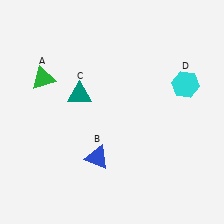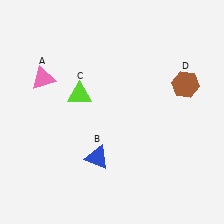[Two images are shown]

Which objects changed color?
A changed from green to pink. C changed from teal to lime. D changed from cyan to brown.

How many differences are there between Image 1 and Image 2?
There are 3 differences between the two images.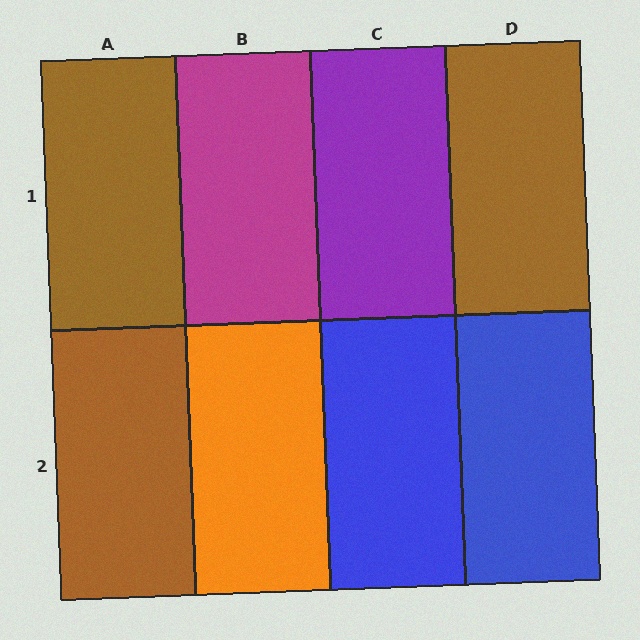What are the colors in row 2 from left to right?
Brown, orange, blue, blue.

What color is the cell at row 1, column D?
Brown.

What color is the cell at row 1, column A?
Brown.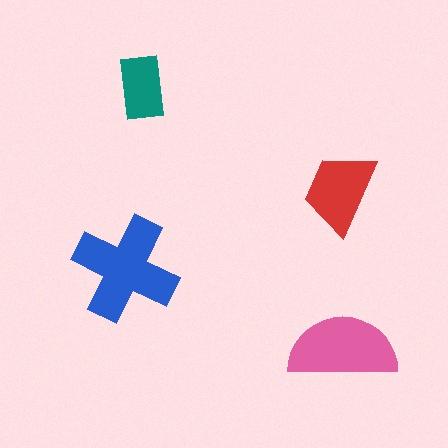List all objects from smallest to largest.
The teal rectangle, the red trapezoid, the pink semicircle, the blue cross.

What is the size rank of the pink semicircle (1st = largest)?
2nd.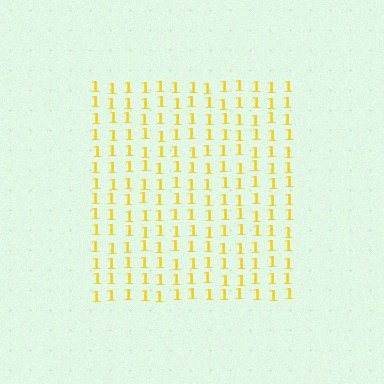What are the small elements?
The small elements are digit 1's.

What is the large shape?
The large shape is a square.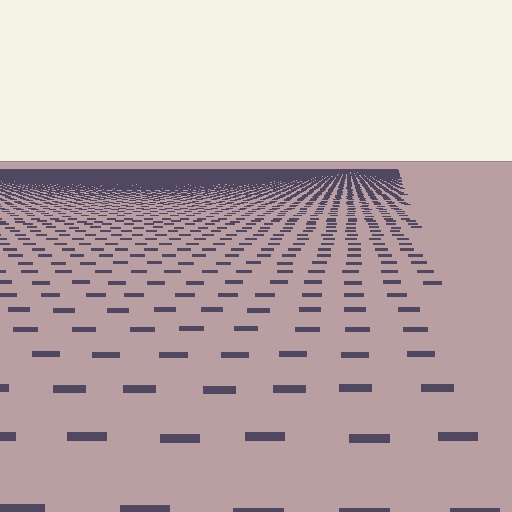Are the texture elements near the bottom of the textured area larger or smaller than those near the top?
Larger. Near the bottom, elements are closer to the viewer and appear at a bigger on-screen size.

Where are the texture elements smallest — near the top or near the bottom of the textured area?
Near the top.